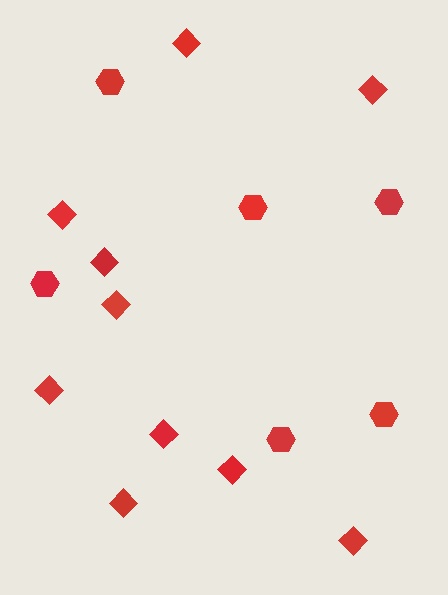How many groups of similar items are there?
There are 2 groups: one group of diamonds (10) and one group of hexagons (6).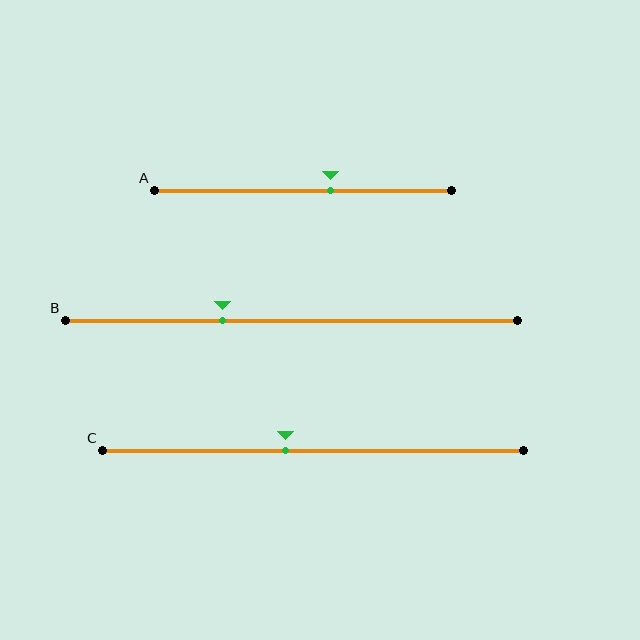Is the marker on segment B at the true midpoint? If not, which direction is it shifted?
No, the marker on segment B is shifted to the left by about 15% of the segment length.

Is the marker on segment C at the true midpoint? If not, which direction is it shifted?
No, the marker on segment C is shifted to the left by about 7% of the segment length.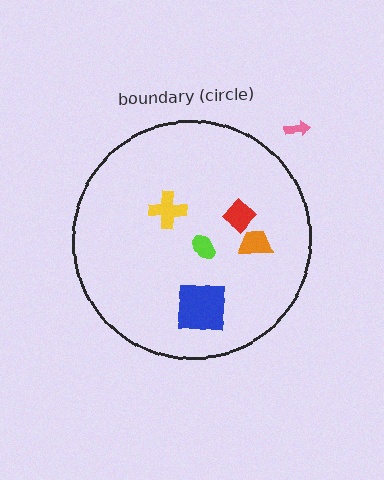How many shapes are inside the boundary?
5 inside, 1 outside.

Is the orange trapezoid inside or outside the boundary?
Inside.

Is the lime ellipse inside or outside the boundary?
Inside.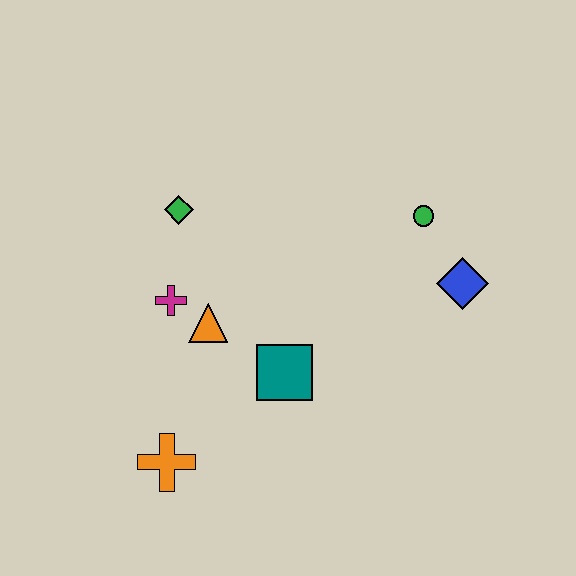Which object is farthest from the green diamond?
The blue diamond is farthest from the green diamond.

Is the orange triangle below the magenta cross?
Yes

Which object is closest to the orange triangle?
The magenta cross is closest to the orange triangle.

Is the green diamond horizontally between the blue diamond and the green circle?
No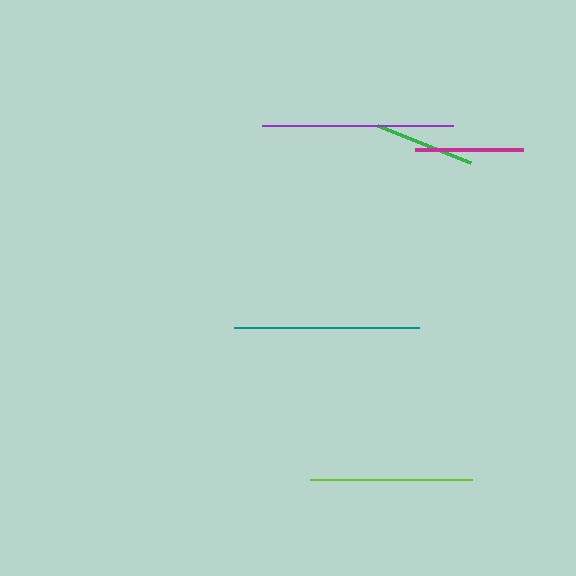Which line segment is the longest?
The purple line is the longest at approximately 192 pixels.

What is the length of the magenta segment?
The magenta segment is approximately 108 pixels long.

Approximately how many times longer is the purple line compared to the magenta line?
The purple line is approximately 1.8 times the length of the magenta line.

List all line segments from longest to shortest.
From longest to shortest: purple, teal, lime, magenta, green.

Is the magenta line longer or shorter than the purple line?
The purple line is longer than the magenta line.